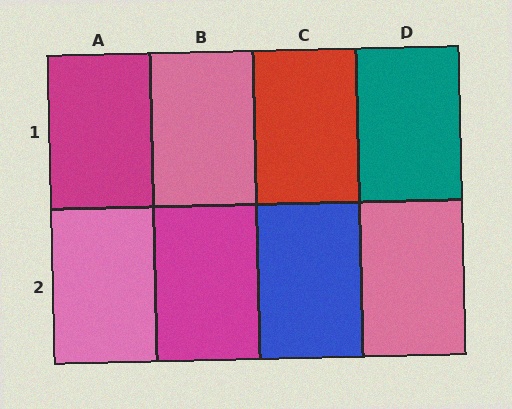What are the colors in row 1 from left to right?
Magenta, pink, red, teal.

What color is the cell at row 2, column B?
Magenta.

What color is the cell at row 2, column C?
Blue.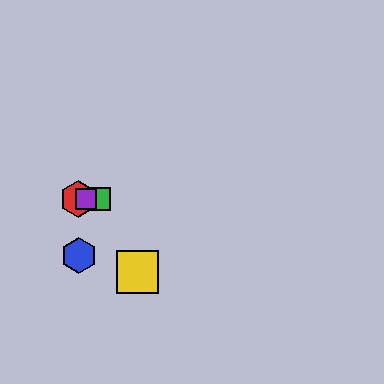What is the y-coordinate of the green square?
The green square is at y≈199.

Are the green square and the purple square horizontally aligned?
Yes, both are at y≈199.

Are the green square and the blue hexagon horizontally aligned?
No, the green square is at y≈199 and the blue hexagon is at y≈255.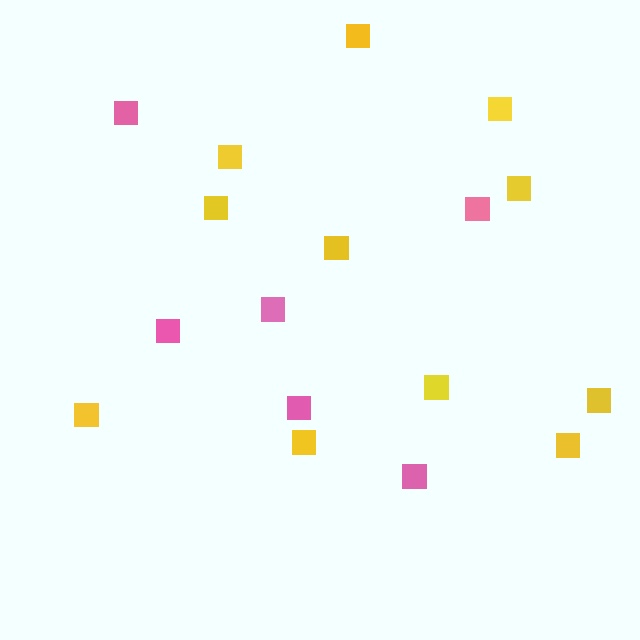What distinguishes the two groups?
There are 2 groups: one group of pink squares (6) and one group of yellow squares (11).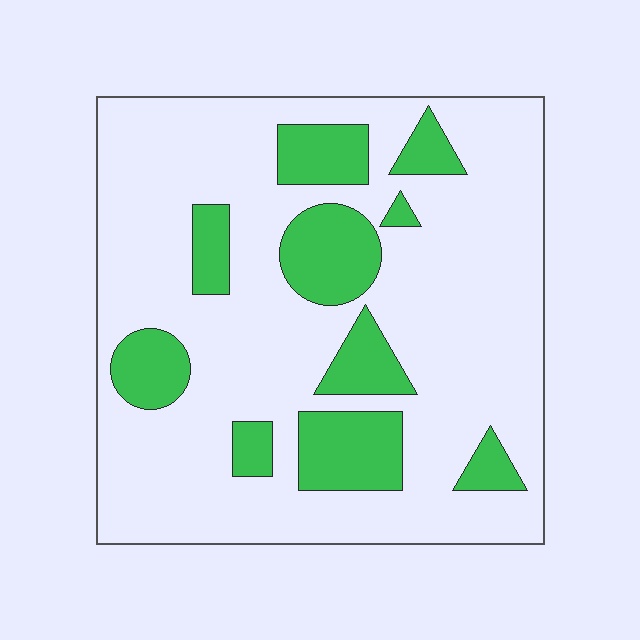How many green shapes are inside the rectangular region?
10.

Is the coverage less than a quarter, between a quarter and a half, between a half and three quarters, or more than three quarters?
Less than a quarter.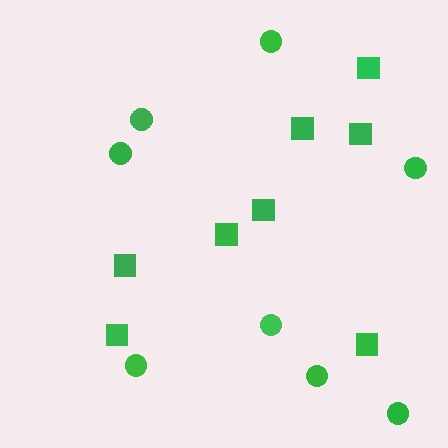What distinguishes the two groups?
There are 2 groups: one group of squares (8) and one group of circles (8).